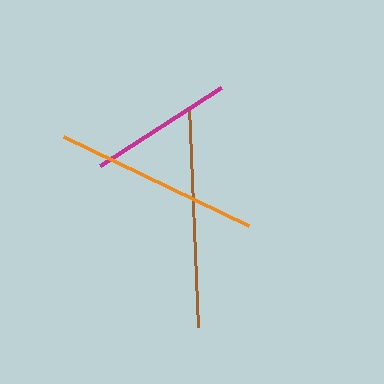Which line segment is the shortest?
The magenta line is the shortest at approximately 144 pixels.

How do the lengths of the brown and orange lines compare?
The brown and orange lines are approximately the same length.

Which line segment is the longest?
The brown line is the longest at approximately 220 pixels.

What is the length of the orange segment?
The orange segment is approximately 205 pixels long.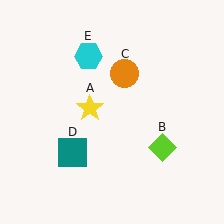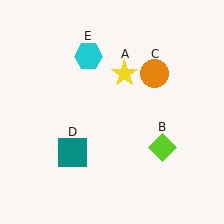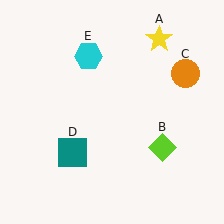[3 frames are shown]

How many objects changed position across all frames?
2 objects changed position: yellow star (object A), orange circle (object C).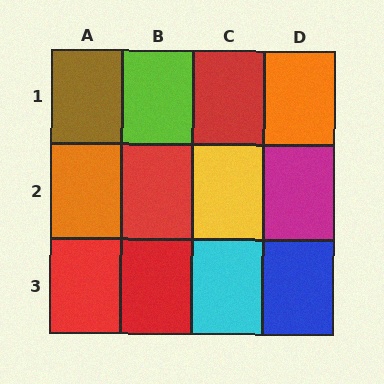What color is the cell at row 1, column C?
Red.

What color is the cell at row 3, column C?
Cyan.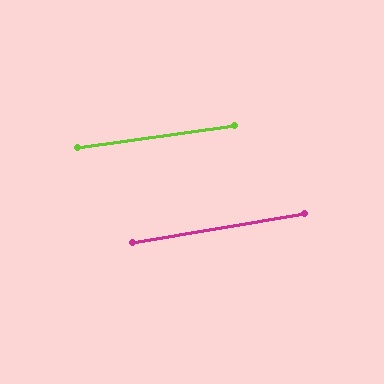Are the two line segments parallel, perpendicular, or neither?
Parallel — their directions differ by only 1.4°.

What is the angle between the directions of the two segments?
Approximately 1 degree.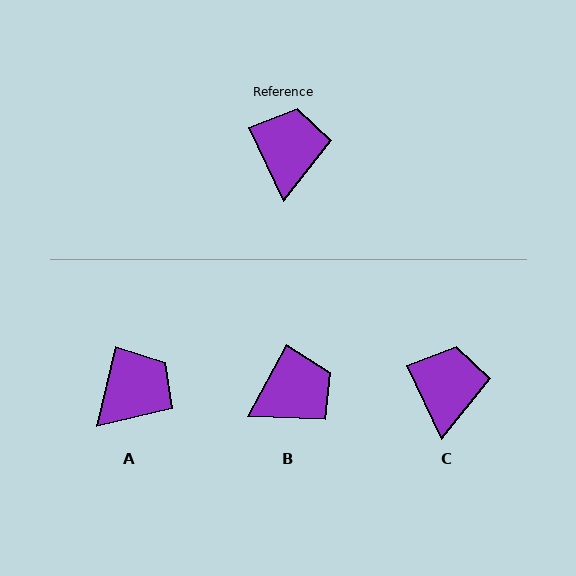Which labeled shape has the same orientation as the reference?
C.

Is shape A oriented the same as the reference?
No, it is off by about 39 degrees.